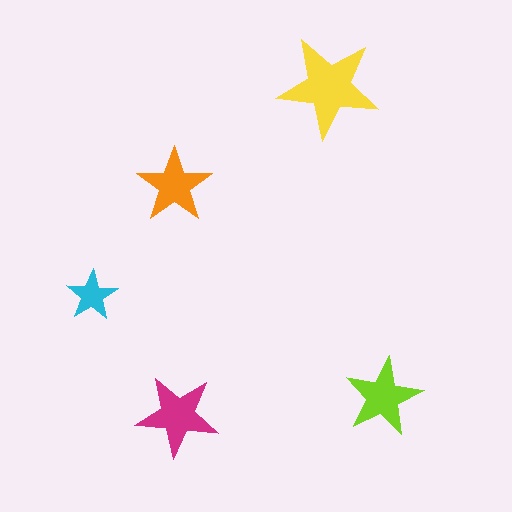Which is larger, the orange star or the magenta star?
The magenta one.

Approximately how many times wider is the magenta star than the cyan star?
About 1.5 times wider.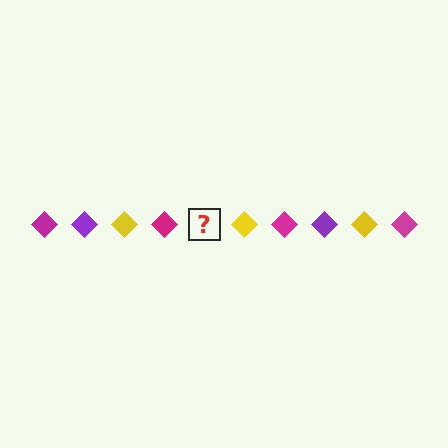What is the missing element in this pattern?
The missing element is a purple diamond.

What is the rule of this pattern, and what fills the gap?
The rule is that the pattern cycles through magenta, purple, yellow diamonds. The gap should be filled with a purple diamond.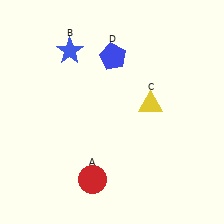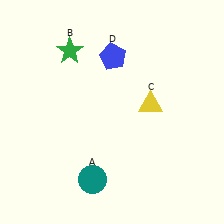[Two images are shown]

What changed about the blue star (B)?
In Image 1, B is blue. In Image 2, it changed to green.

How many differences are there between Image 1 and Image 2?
There are 2 differences between the two images.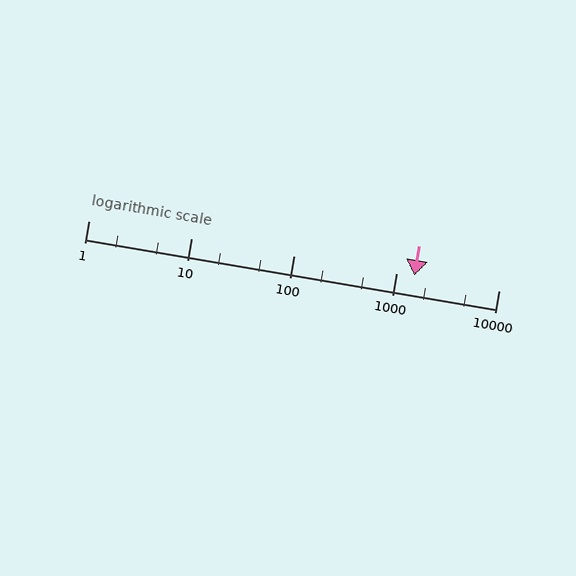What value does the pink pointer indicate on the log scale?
The pointer indicates approximately 1500.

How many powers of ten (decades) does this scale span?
The scale spans 4 decades, from 1 to 10000.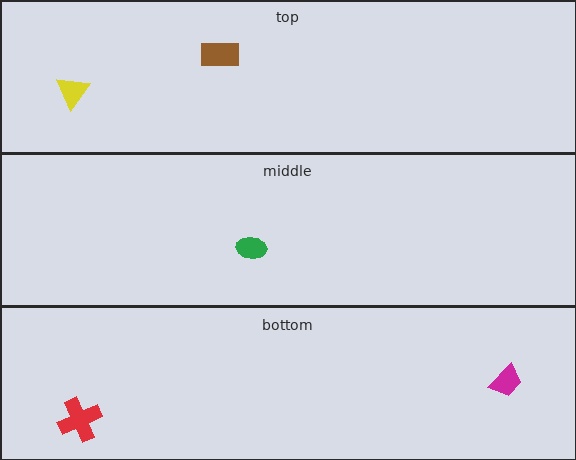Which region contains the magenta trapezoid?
The bottom region.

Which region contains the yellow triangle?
The top region.